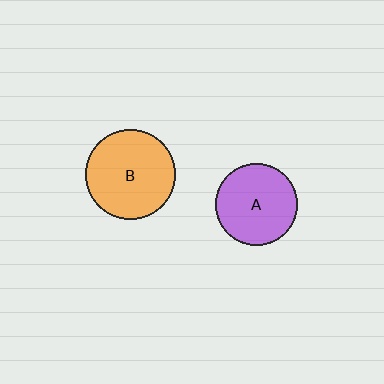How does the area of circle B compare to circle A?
Approximately 1.2 times.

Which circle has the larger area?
Circle B (orange).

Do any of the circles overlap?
No, none of the circles overlap.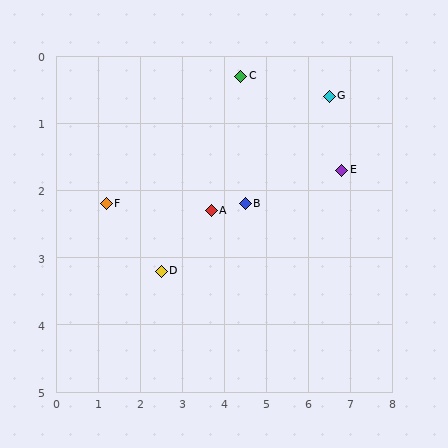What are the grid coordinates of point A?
Point A is at approximately (3.7, 2.3).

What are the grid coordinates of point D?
Point D is at approximately (2.5, 3.2).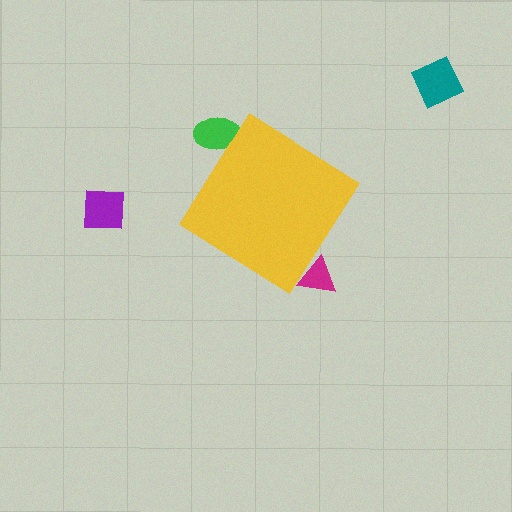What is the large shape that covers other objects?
A yellow diamond.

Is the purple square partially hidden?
No, the purple square is fully visible.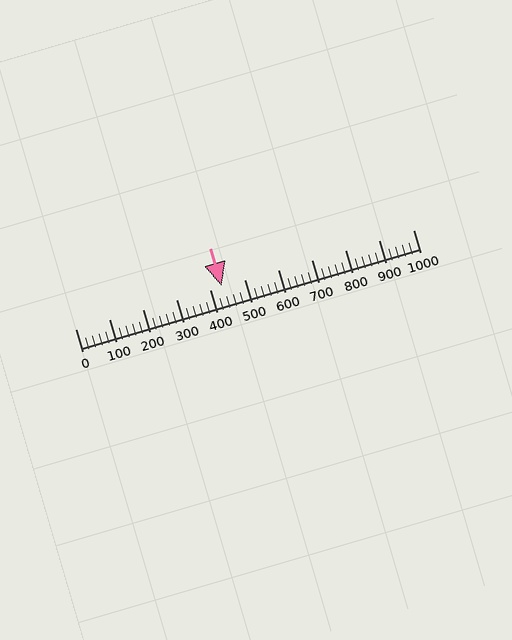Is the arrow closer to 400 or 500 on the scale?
The arrow is closer to 400.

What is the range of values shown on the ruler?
The ruler shows values from 0 to 1000.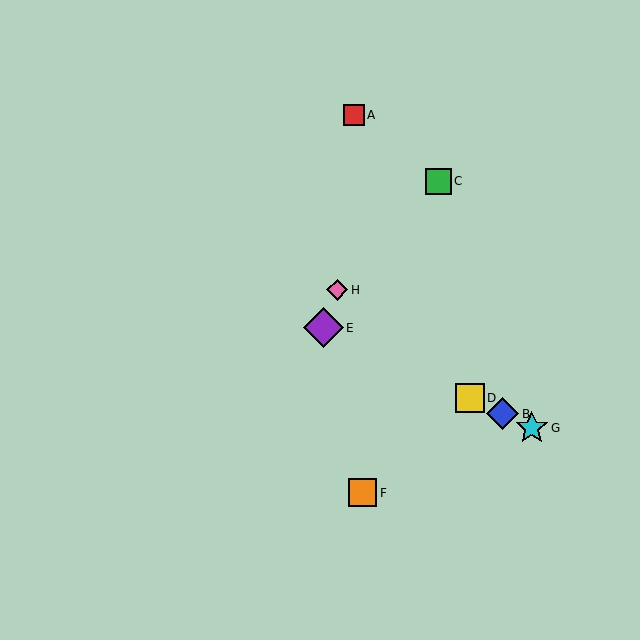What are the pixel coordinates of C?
Object C is at (438, 181).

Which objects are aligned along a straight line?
Objects B, D, E, G are aligned along a straight line.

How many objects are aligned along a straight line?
4 objects (B, D, E, G) are aligned along a straight line.